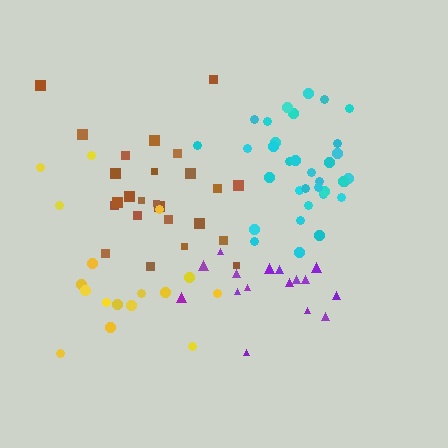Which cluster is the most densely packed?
Cyan.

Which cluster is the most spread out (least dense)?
Yellow.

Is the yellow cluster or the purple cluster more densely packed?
Purple.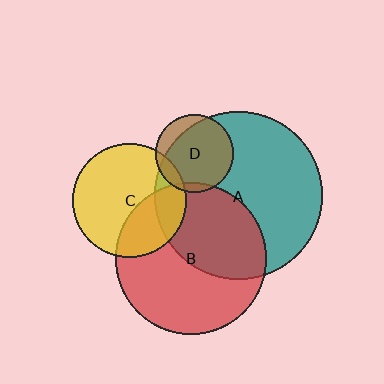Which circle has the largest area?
Circle A (teal).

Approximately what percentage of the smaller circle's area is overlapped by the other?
Approximately 10%.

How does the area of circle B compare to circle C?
Approximately 1.7 times.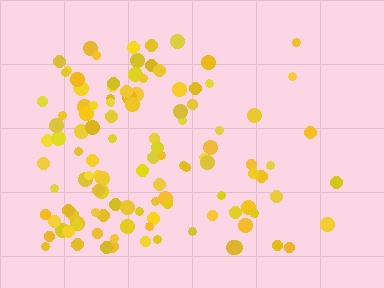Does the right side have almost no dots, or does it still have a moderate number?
Still a moderate number, just noticeably fewer than the left.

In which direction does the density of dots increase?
From right to left, with the left side densest.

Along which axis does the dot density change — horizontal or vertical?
Horizontal.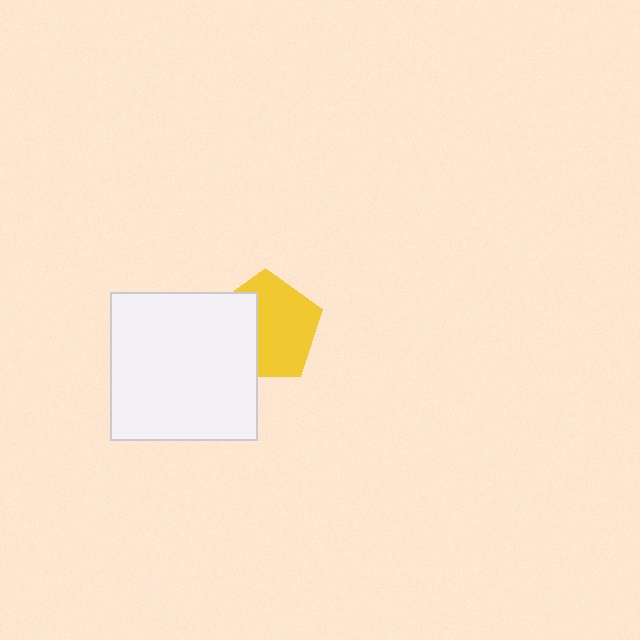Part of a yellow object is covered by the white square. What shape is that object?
It is a pentagon.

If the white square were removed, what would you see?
You would see the complete yellow pentagon.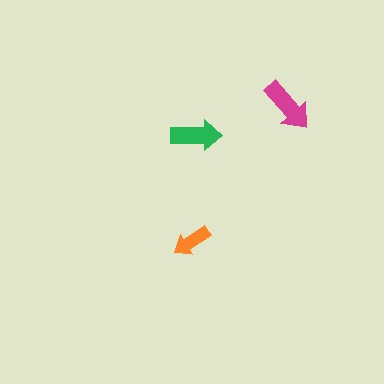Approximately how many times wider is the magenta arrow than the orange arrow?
About 1.5 times wider.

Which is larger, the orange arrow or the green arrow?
The green one.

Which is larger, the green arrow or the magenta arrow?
The magenta one.